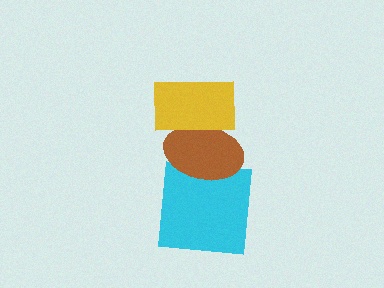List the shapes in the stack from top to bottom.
From top to bottom: the yellow rectangle, the brown ellipse, the cyan square.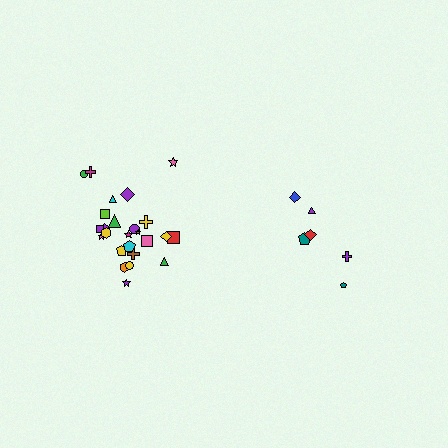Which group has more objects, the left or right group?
The left group.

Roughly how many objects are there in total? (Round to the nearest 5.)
Roughly 30 objects in total.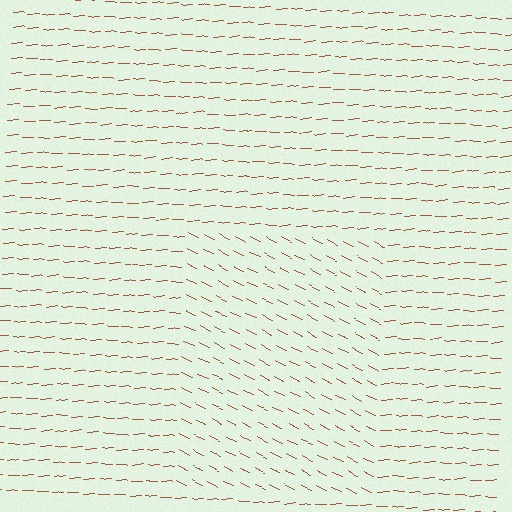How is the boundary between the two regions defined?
The boundary is defined purely by a change in line orientation (approximately 30 degrees difference). All lines are the same color and thickness.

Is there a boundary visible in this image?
Yes, there is a texture boundary formed by a change in line orientation.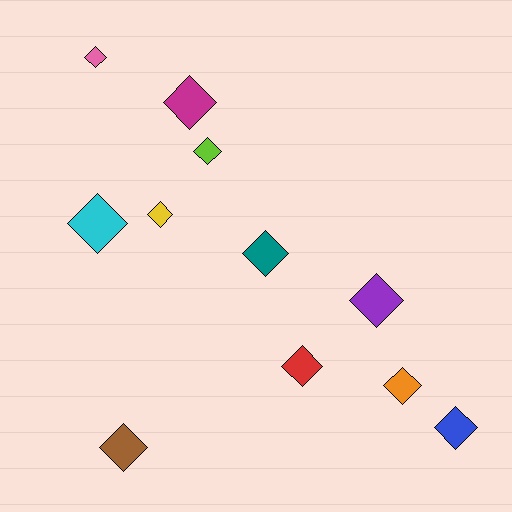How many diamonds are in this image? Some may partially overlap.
There are 11 diamonds.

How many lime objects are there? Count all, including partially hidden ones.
There is 1 lime object.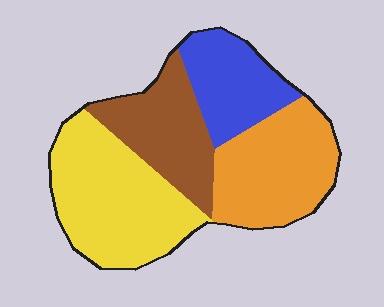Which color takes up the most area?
Yellow, at roughly 35%.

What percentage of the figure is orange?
Orange covers about 25% of the figure.